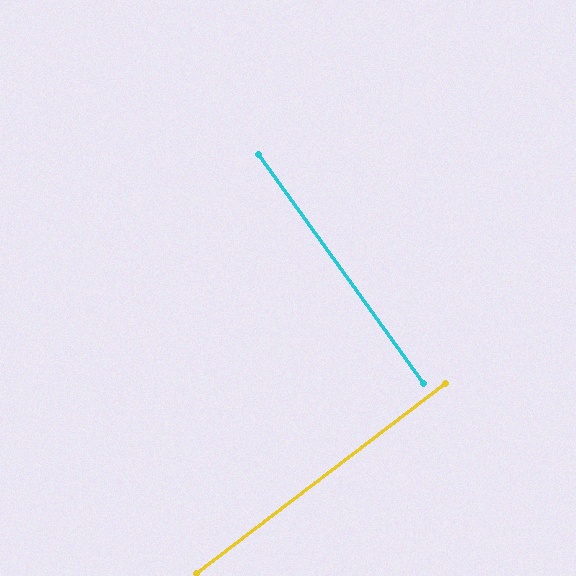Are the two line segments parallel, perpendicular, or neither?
Perpendicular — they meet at approximately 88°.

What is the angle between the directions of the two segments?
Approximately 88 degrees.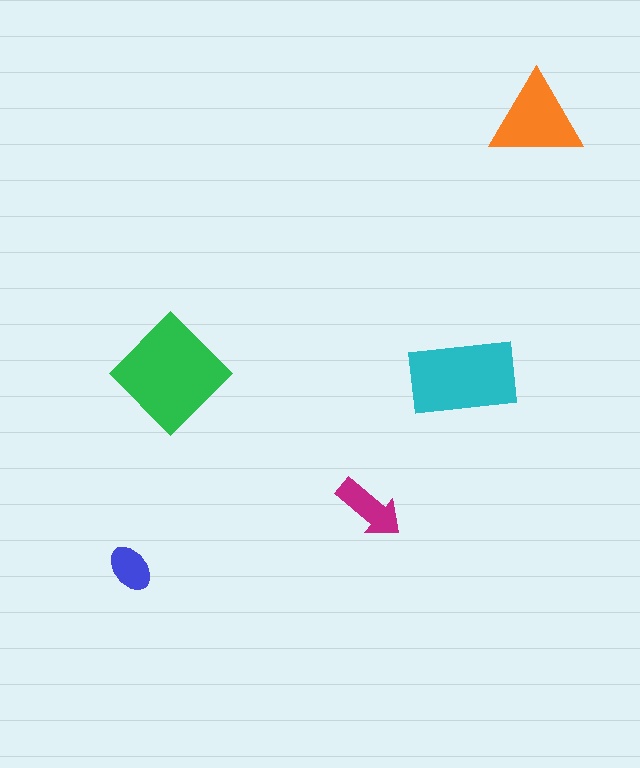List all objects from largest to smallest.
The green diamond, the cyan rectangle, the orange triangle, the magenta arrow, the blue ellipse.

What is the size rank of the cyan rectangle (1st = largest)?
2nd.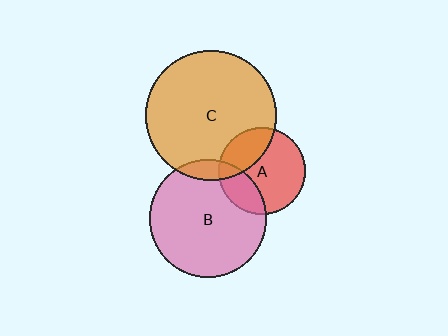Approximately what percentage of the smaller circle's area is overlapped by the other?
Approximately 10%.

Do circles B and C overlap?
Yes.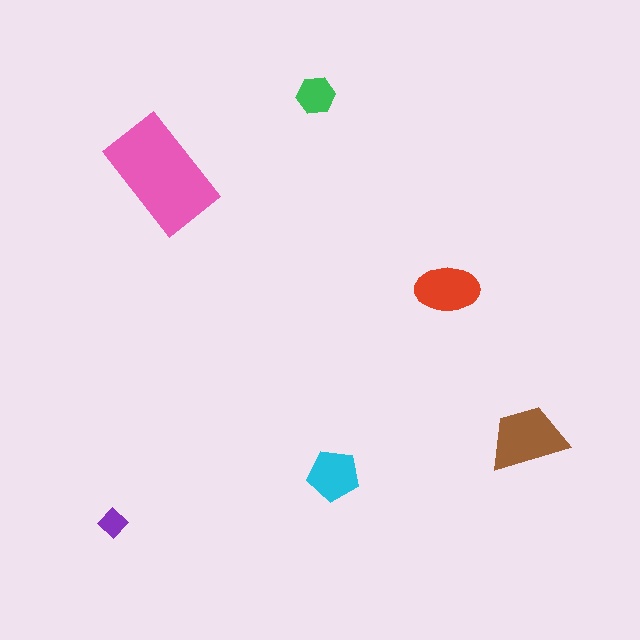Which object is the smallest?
The purple diamond.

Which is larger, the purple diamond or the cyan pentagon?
The cyan pentagon.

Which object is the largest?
The pink rectangle.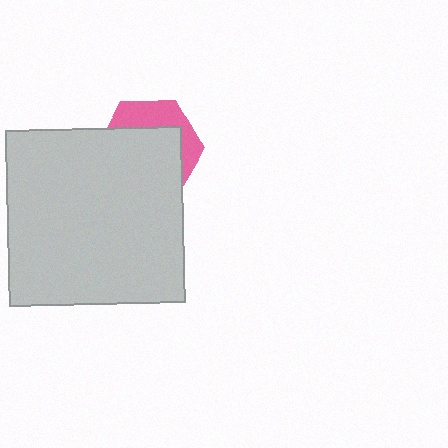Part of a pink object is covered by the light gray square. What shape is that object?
It is a hexagon.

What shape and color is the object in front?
The object in front is a light gray square.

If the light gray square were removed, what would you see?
You would see the complete pink hexagon.